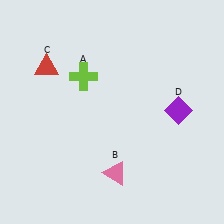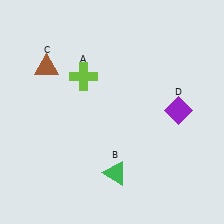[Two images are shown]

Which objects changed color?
B changed from pink to green. C changed from red to brown.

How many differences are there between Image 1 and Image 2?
There are 2 differences between the two images.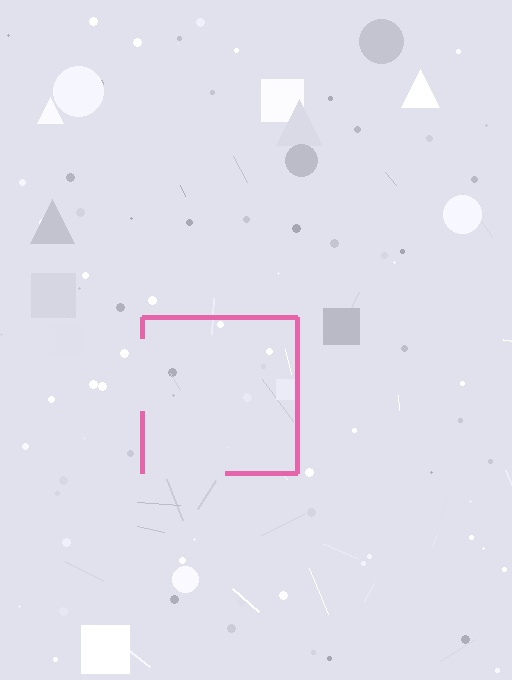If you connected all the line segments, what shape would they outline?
They would outline a square.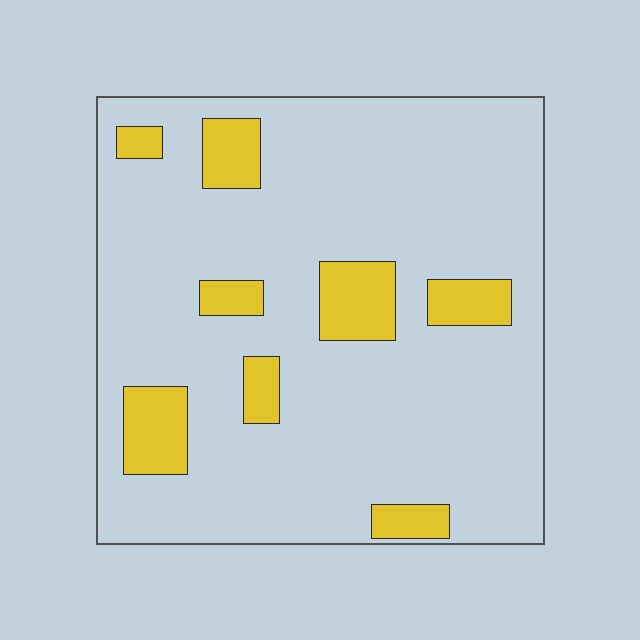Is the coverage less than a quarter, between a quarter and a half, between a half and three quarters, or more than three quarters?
Less than a quarter.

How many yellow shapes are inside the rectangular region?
8.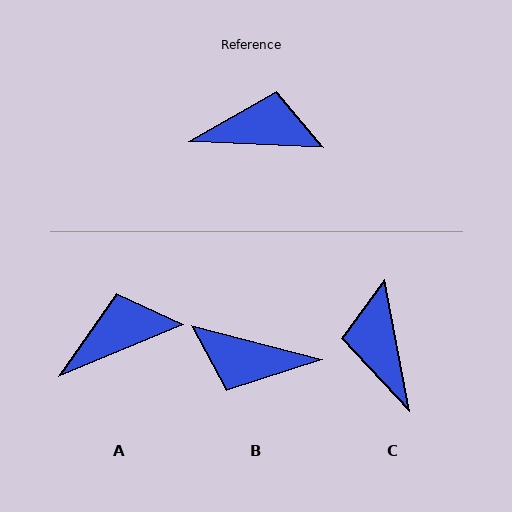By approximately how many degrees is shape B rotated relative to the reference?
Approximately 168 degrees counter-clockwise.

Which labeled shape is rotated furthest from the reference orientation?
B, about 168 degrees away.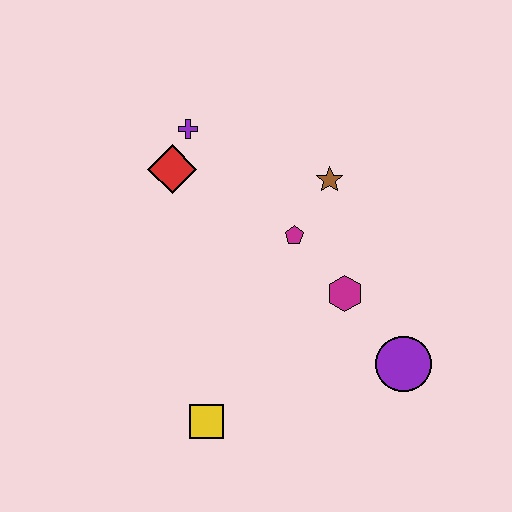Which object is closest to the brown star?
The magenta pentagon is closest to the brown star.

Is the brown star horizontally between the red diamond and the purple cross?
No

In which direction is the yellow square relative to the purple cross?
The yellow square is below the purple cross.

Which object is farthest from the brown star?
The yellow square is farthest from the brown star.